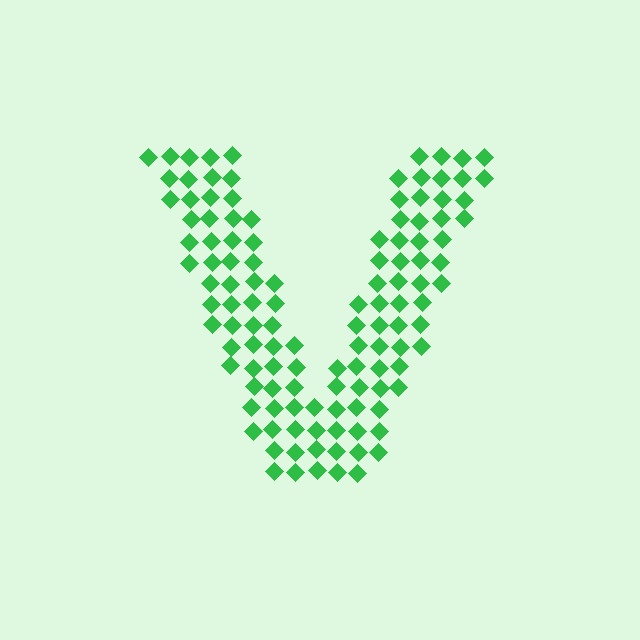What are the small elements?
The small elements are diamonds.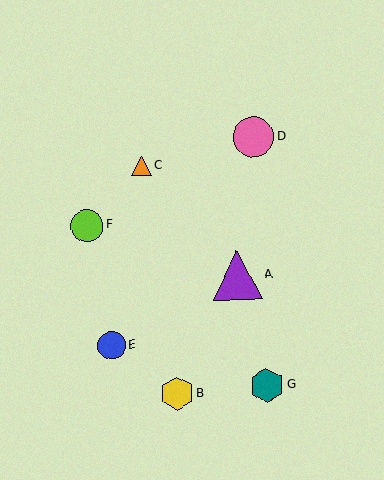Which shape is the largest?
The purple triangle (labeled A) is the largest.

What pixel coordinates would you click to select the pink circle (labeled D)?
Click at (254, 137) to select the pink circle D.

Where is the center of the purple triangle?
The center of the purple triangle is at (237, 275).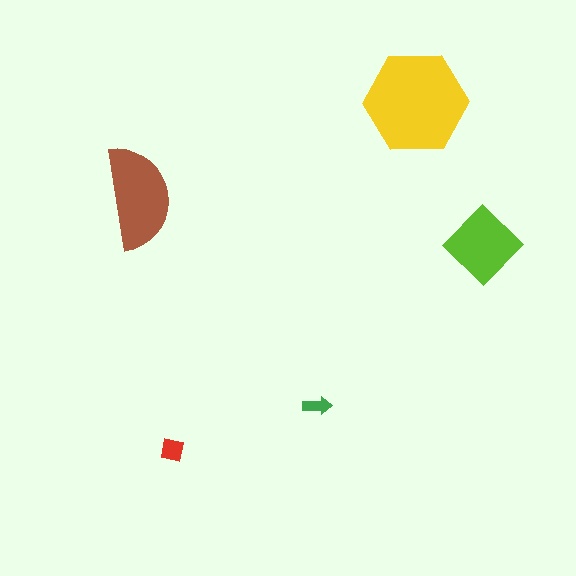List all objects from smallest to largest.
The green arrow, the red square, the lime diamond, the brown semicircle, the yellow hexagon.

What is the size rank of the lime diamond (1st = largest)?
3rd.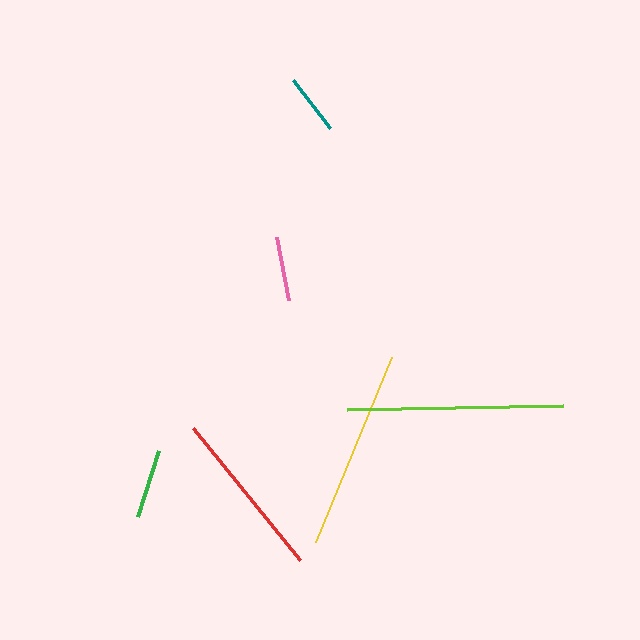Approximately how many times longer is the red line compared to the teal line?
The red line is approximately 2.8 times the length of the teal line.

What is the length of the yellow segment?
The yellow segment is approximately 200 pixels long.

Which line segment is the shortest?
The teal line is the shortest at approximately 60 pixels.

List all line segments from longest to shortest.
From longest to shortest: lime, yellow, red, green, pink, teal.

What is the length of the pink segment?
The pink segment is approximately 64 pixels long.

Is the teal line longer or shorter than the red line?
The red line is longer than the teal line.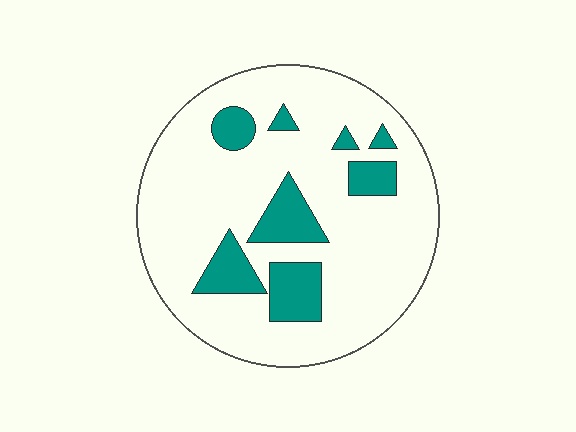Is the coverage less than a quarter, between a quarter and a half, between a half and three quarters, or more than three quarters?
Less than a quarter.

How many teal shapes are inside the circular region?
8.